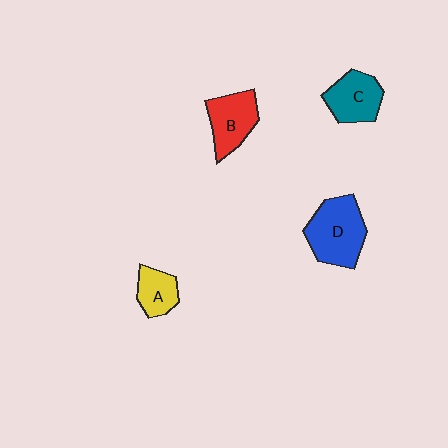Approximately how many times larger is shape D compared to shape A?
Approximately 2.0 times.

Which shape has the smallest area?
Shape A (yellow).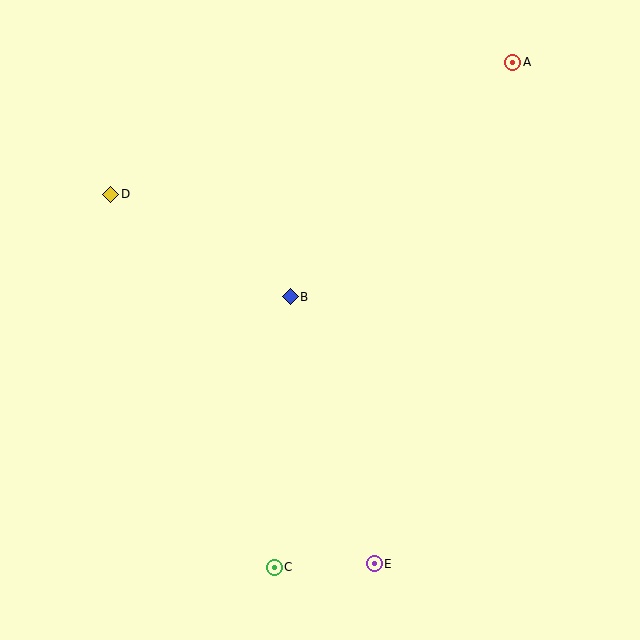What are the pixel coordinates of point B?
Point B is at (290, 297).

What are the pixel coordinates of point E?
Point E is at (374, 564).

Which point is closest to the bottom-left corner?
Point C is closest to the bottom-left corner.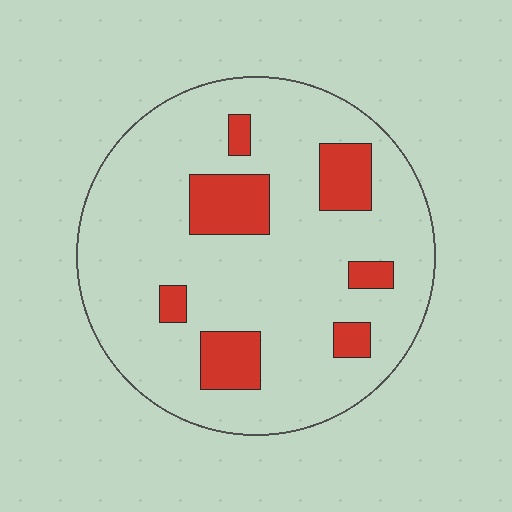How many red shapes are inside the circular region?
7.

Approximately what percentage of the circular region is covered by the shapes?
Approximately 15%.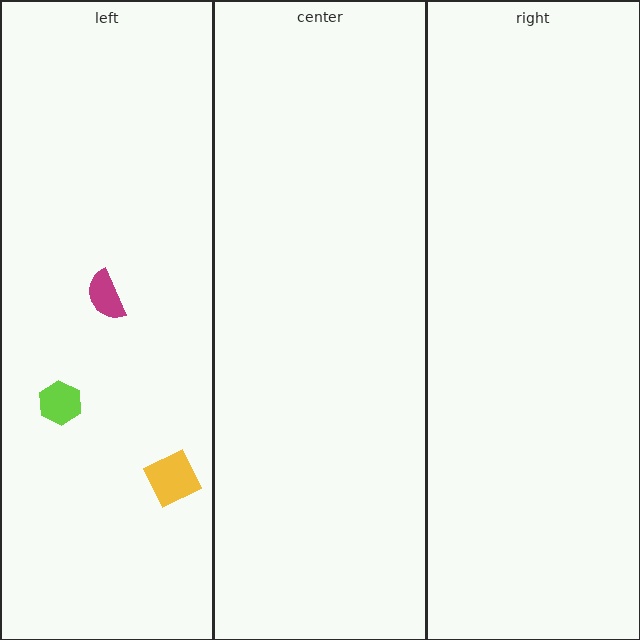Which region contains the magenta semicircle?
The left region.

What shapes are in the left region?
The magenta semicircle, the lime hexagon, the yellow diamond.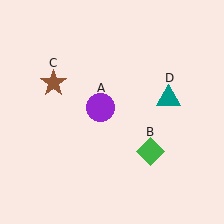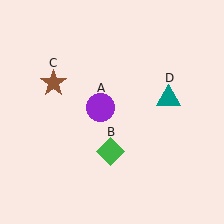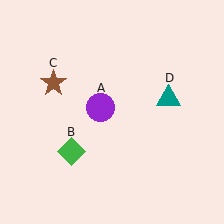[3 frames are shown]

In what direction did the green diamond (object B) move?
The green diamond (object B) moved left.